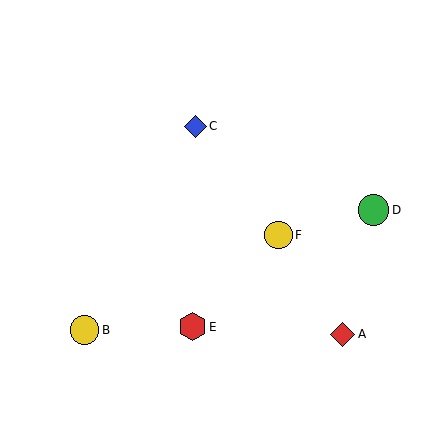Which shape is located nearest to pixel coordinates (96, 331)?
The yellow circle (labeled B) at (85, 330) is nearest to that location.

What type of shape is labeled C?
Shape C is a blue diamond.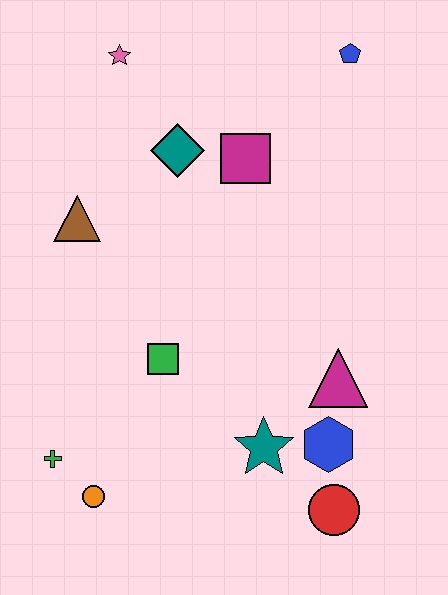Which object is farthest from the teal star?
The pink star is farthest from the teal star.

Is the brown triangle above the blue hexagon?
Yes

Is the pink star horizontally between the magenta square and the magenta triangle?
No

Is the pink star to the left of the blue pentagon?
Yes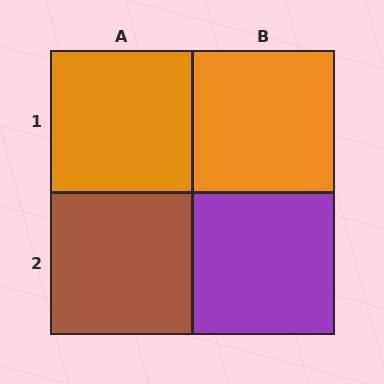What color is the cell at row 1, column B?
Orange.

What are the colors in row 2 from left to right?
Brown, purple.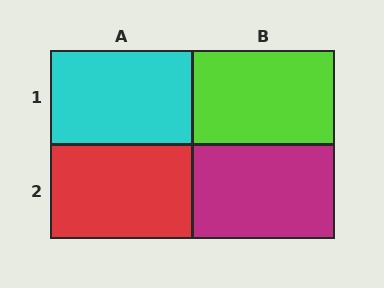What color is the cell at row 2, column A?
Red.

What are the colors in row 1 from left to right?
Cyan, lime.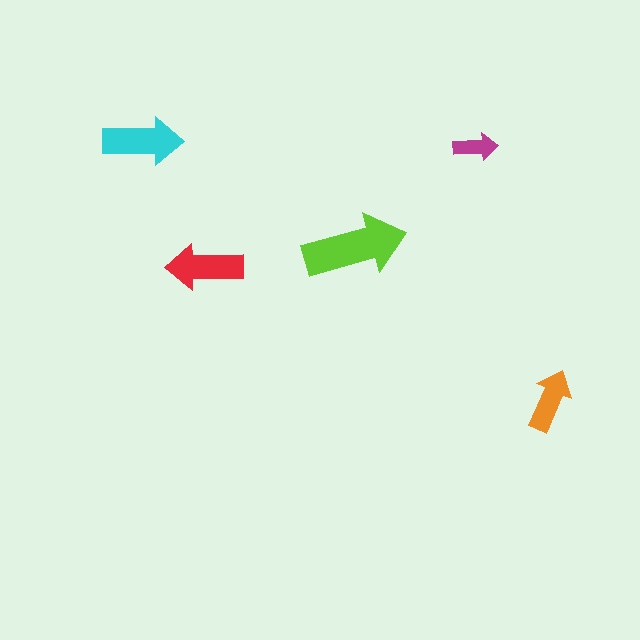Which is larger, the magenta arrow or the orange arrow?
The orange one.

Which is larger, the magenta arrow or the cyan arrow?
The cyan one.